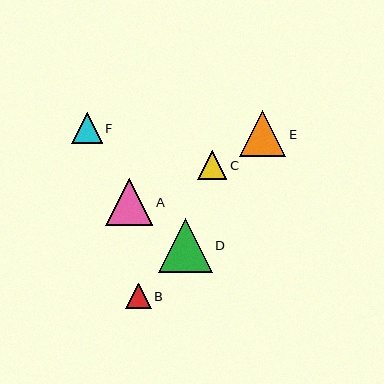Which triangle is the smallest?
Triangle B is the smallest with a size of approximately 25 pixels.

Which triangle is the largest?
Triangle D is the largest with a size of approximately 54 pixels.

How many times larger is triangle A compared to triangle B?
Triangle A is approximately 1.9 times the size of triangle B.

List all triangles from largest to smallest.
From largest to smallest: D, A, E, F, C, B.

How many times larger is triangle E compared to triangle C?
Triangle E is approximately 1.5 times the size of triangle C.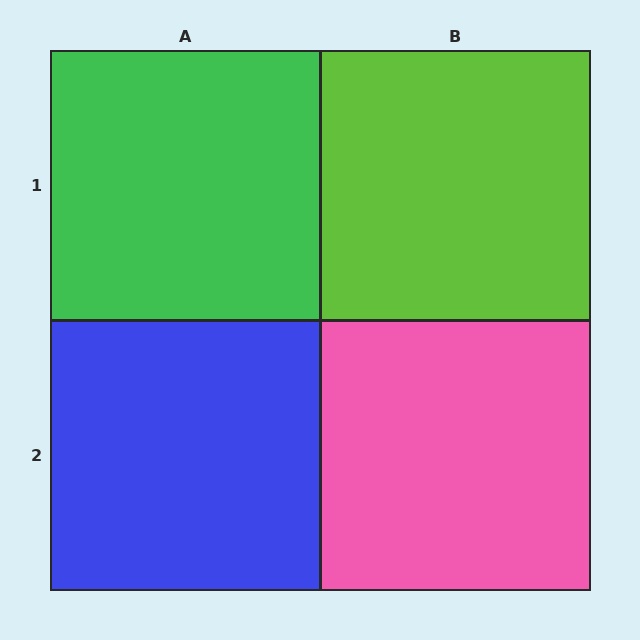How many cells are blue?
1 cell is blue.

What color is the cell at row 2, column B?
Pink.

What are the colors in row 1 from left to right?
Green, lime.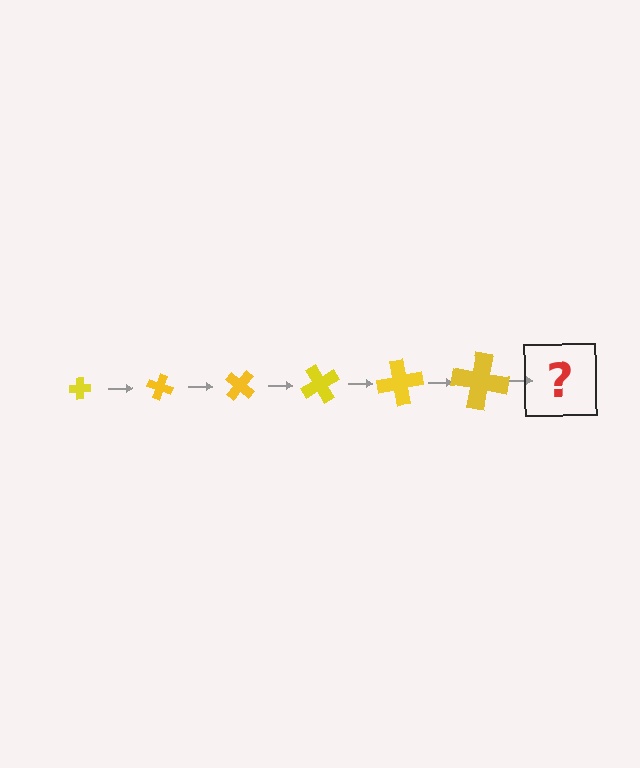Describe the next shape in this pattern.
It should be a cross, larger than the previous one and rotated 120 degrees from the start.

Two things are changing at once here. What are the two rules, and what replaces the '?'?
The two rules are that the cross grows larger each step and it rotates 20 degrees each step. The '?' should be a cross, larger than the previous one and rotated 120 degrees from the start.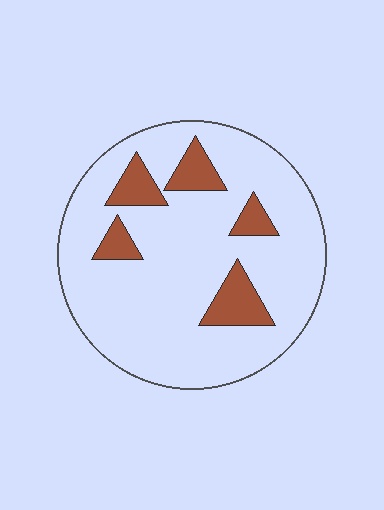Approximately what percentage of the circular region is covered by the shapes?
Approximately 15%.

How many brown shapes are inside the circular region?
5.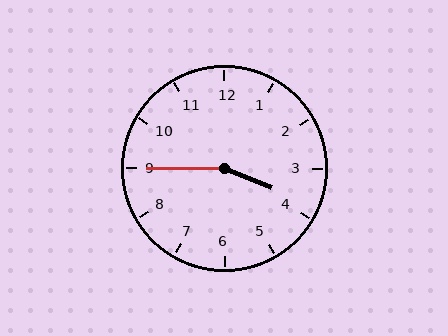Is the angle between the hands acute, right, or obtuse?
It is obtuse.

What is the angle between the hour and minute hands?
Approximately 158 degrees.